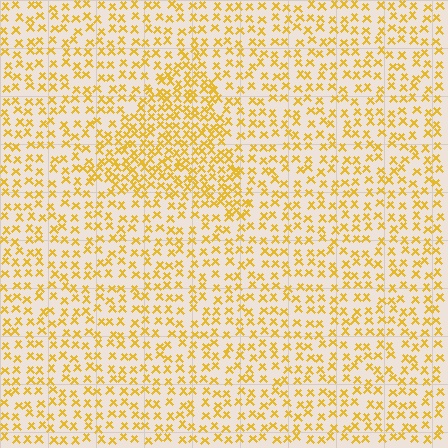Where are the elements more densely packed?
The elements are more densely packed inside the triangle boundary.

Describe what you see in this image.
The image contains small yellow elements arranged at two different densities. A triangle-shaped region is visible where the elements are more densely packed than the surrounding area.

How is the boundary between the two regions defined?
The boundary is defined by a change in element density (approximately 1.8x ratio). All elements are the same color, size, and shape.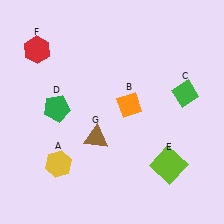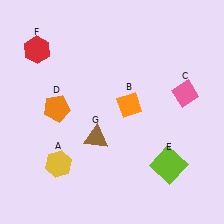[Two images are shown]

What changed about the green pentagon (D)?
In Image 1, D is green. In Image 2, it changed to orange.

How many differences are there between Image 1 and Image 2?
There are 2 differences between the two images.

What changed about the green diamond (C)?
In Image 1, C is green. In Image 2, it changed to pink.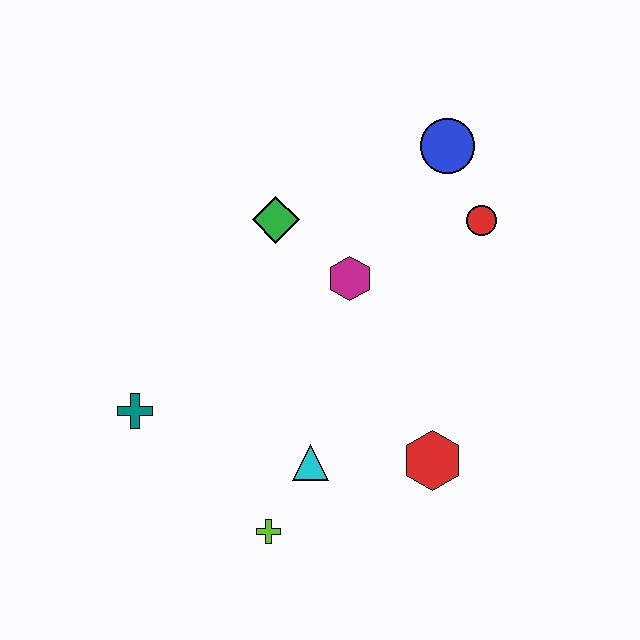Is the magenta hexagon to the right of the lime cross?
Yes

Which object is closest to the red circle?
The blue circle is closest to the red circle.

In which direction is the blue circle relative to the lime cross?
The blue circle is above the lime cross.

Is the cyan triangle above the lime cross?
Yes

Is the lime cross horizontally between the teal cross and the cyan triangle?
Yes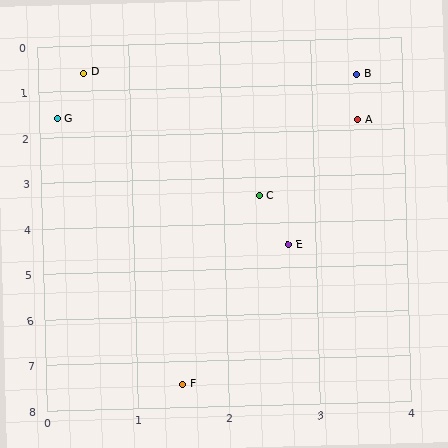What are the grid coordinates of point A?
Point A is at approximately (3.5, 1.8).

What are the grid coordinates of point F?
Point F is at approximately (1.5, 7.5).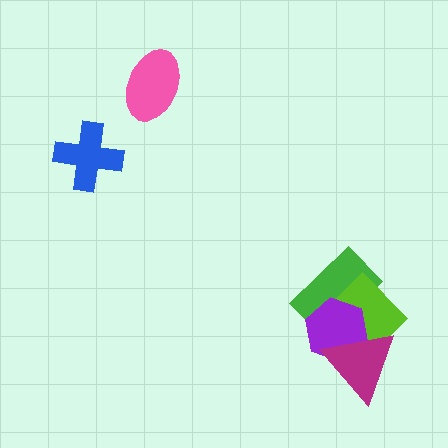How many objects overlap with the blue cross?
0 objects overlap with the blue cross.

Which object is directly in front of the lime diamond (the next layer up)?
The purple hexagon is directly in front of the lime diamond.